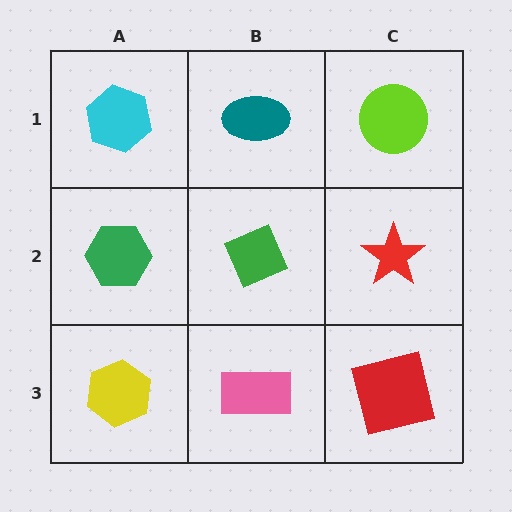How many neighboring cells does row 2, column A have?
3.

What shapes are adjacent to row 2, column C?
A lime circle (row 1, column C), a red square (row 3, column C), a green diamond (row 2, column B).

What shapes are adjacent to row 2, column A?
A cyan hexagon (row 1, column A), a yellow hexagon (row 3, column A), a green diamond (row 2, column B).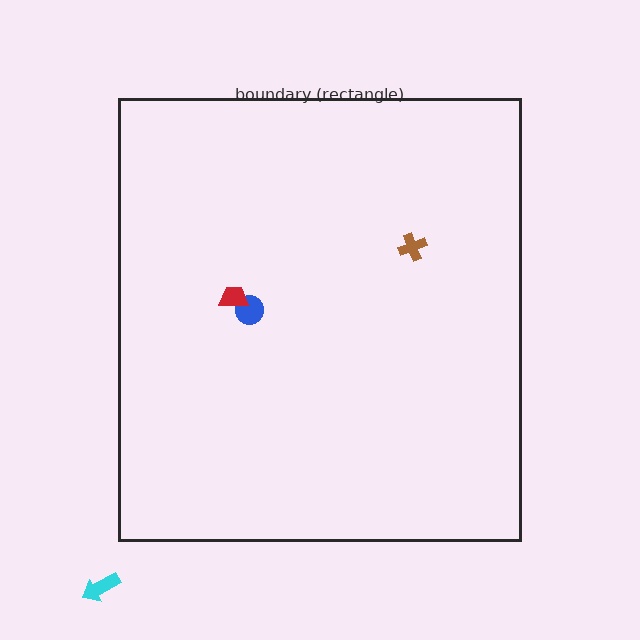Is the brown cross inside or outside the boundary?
Inside.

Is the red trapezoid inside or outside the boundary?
Inside.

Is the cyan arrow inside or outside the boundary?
Outside.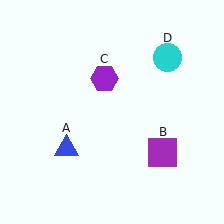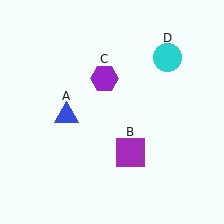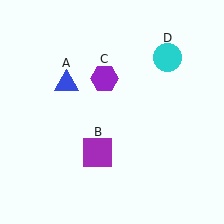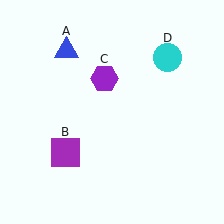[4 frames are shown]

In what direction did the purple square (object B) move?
The purple square (object B) moved left.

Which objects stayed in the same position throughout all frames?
Purple hexagon (object C) and cyan circle (object D) remained stationary.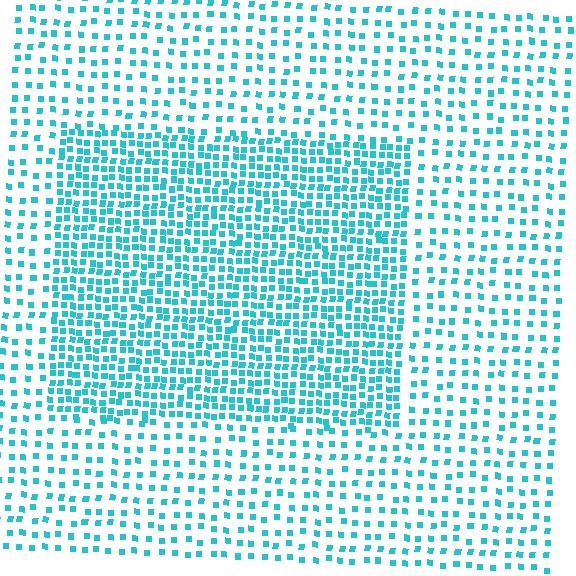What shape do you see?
I see a rectangle.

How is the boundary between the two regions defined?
The boundary is defined by a change in element density (approximately 2.2x ratio). All elements are the same color, size, and shape.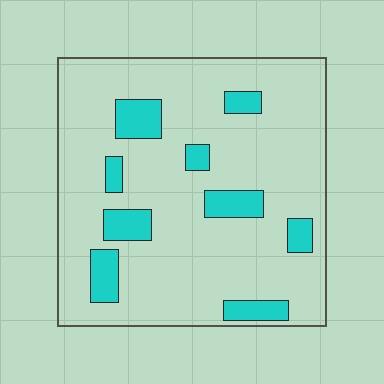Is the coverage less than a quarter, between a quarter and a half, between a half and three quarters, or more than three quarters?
Less than a quarter.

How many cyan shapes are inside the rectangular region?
9.